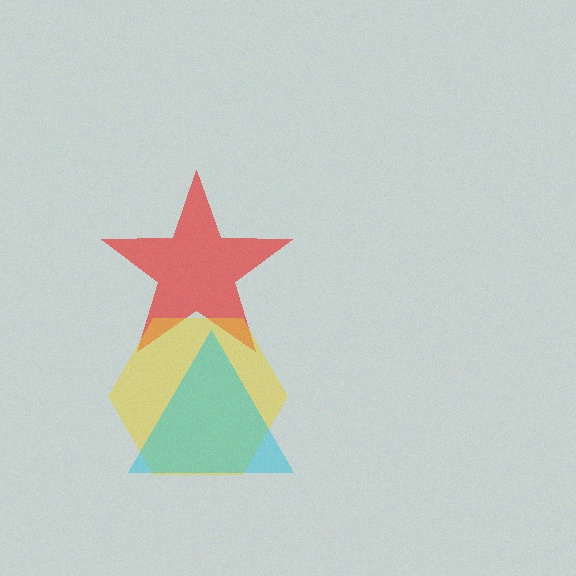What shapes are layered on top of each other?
The layered shapes are: a red star, a yellow hexagon, a cyan triangle.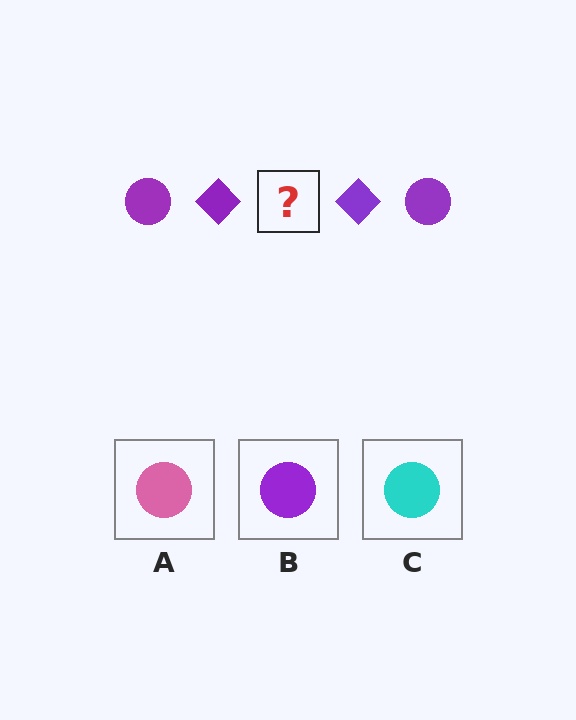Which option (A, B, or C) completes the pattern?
B.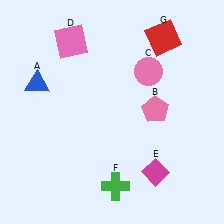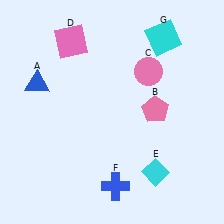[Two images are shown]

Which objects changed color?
E changed from magenta to cyan. F changed from green to blue. G changed from red to cyan.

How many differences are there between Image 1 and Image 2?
There are 3 differences between the two images.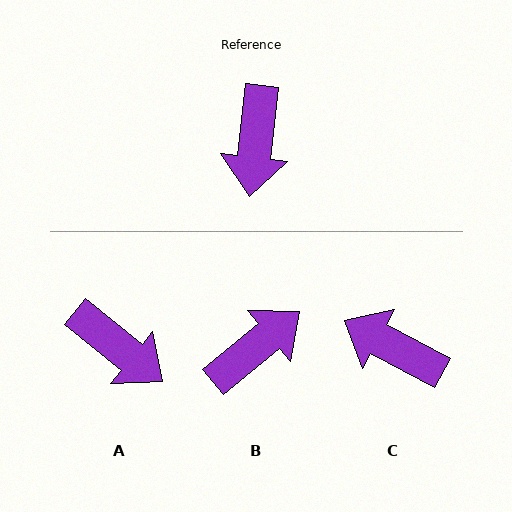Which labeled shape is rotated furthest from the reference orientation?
B, about 136 degrees away.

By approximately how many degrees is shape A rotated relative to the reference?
Approximately 58 degrees counter-clockwise.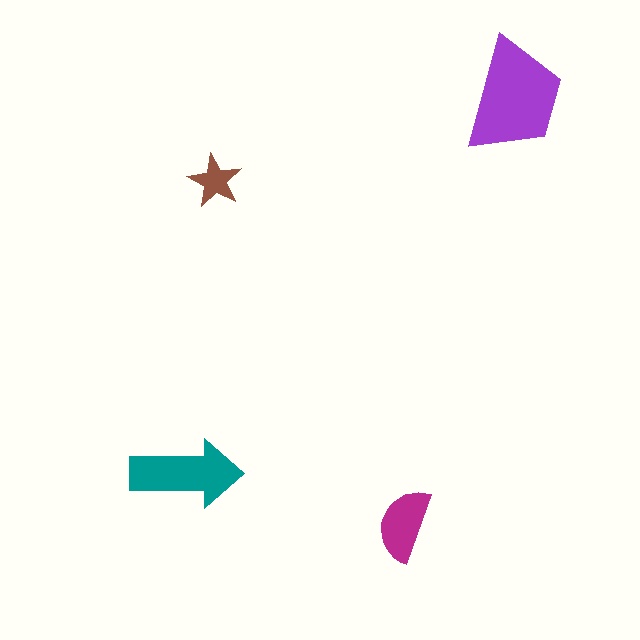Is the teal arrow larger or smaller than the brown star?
Larger.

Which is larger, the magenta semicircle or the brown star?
The magenta semicircle.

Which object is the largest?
The purple trapezoid.